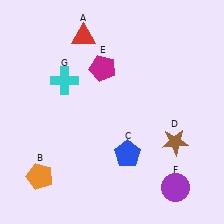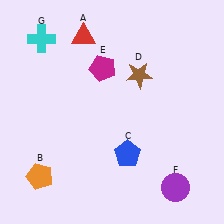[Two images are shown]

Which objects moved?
The objects that moved are: the brown star (D), the cyan cross (G).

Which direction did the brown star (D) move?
The brown star (D) moved up.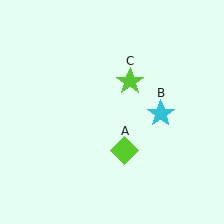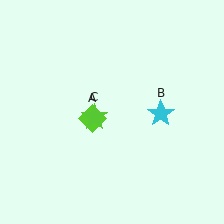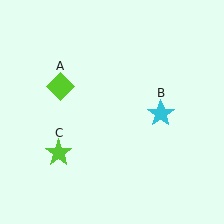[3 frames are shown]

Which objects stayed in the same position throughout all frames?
Cyan star (object B) remained stationary.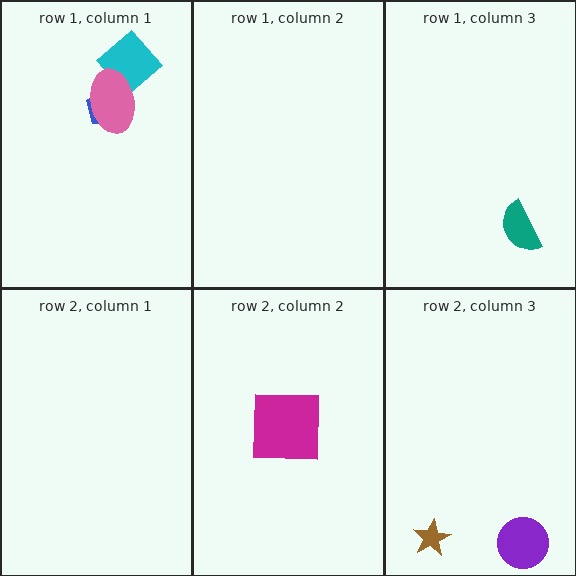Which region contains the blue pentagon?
The row 1, column 1 region.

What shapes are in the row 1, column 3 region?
The teal semicircle.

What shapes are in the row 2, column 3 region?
The purple circle, the brown star.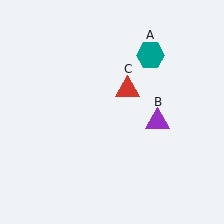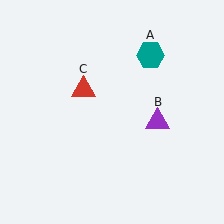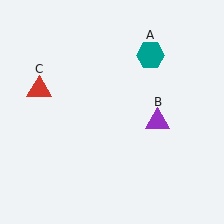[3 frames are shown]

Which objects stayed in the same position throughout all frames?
Teal hexagon (object A) and purple triangle (object B) remained stationary.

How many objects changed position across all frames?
1 object changed position: red triangle (object C).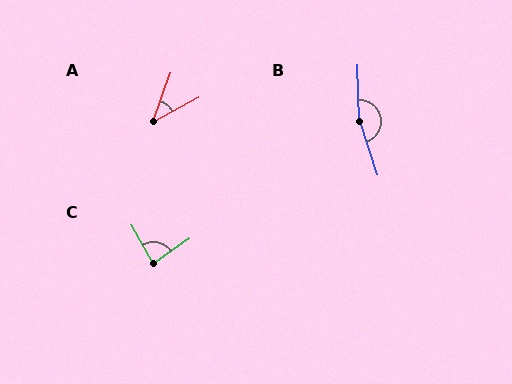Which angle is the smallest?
A, at approximately 42 degrees.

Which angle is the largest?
B, at approximately 163 degrees.